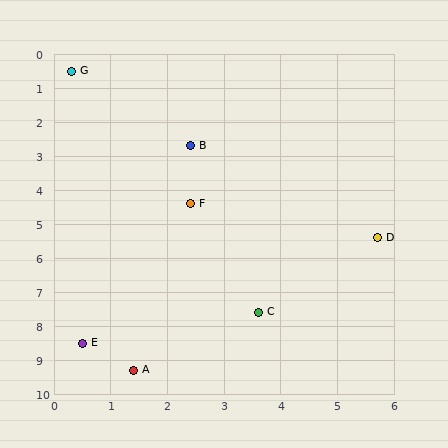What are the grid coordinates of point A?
Point A is at approximately (1.4, 9.3).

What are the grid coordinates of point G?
Point G is at approximately (0.3, 0.5).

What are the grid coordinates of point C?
Point C is at approximately (3.6, 7.6).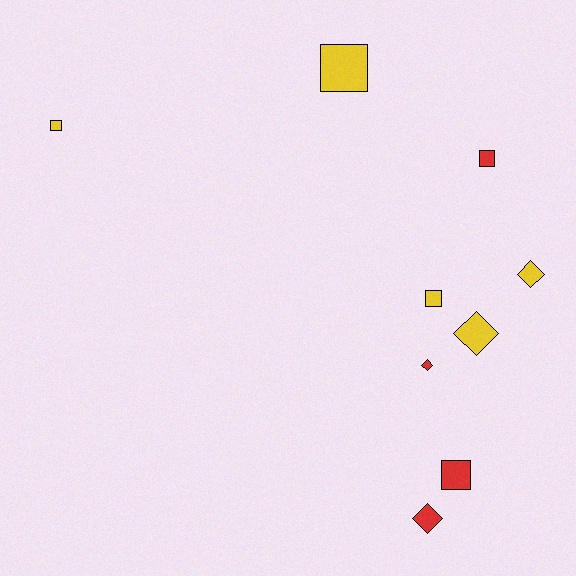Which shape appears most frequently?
Square, with 5 objects.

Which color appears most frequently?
Yellow, with 5 objects.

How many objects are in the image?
There are 9 objects.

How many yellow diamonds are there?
There are 2 yellow diamonds.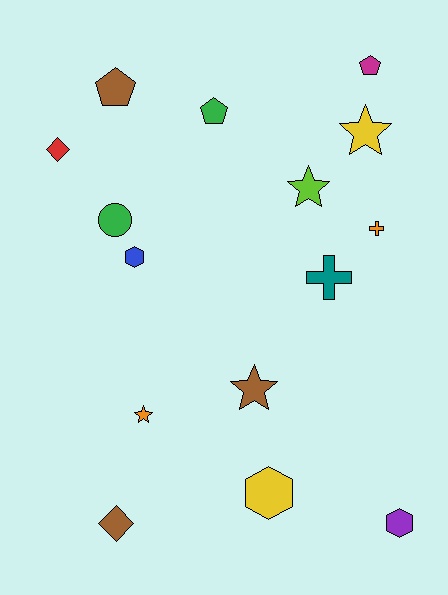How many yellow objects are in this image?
There are 2 yellow objects.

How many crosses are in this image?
There are 2 crosses.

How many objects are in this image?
There are 15 objects.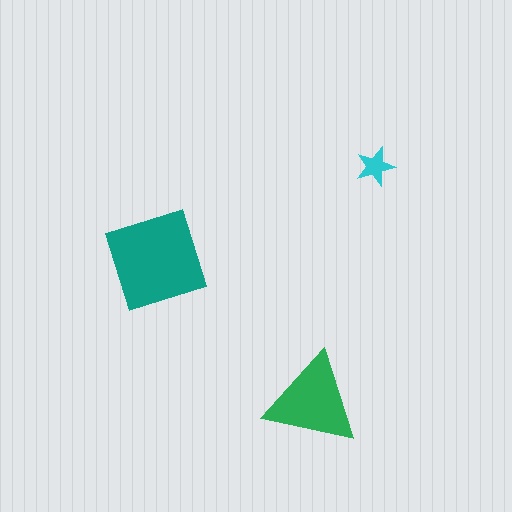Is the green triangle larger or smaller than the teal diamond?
Smaller.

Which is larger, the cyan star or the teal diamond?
The teal diamond.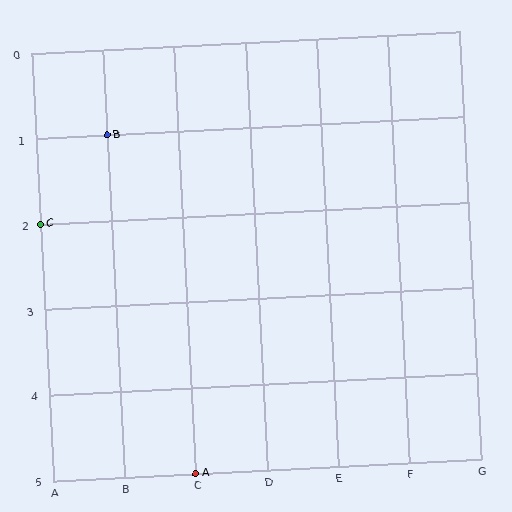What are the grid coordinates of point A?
Point A is at grid coordinates (C, 5).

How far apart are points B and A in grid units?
Points B and A are 1 column and 4 rows apart (about 4.1 grid units diagonally).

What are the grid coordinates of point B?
Point B is at grid coordinates (B, 1).